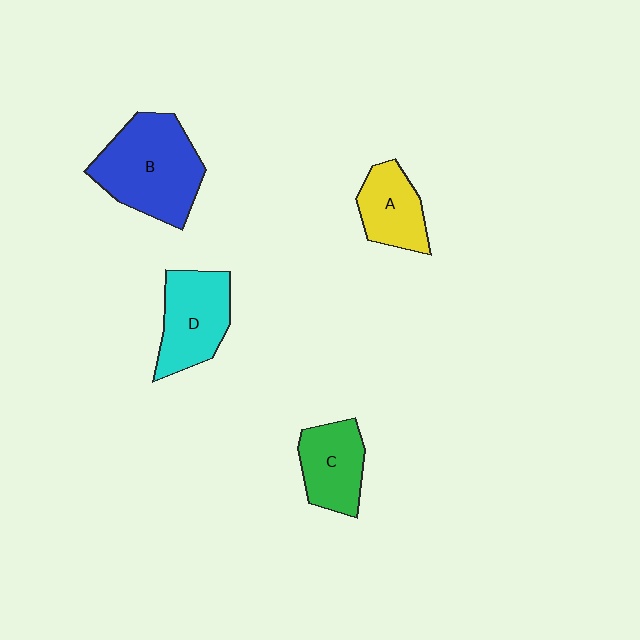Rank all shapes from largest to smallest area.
From largest to smallest: B (blue), D (cyan), C (green), A (yellow).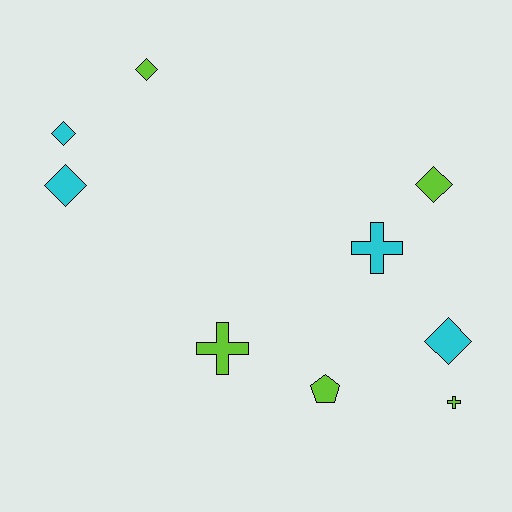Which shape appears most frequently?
Diamond, with 5 objects.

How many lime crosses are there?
There are 2 lime crosses.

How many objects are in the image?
There are 9 objects.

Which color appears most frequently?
Lime, with 5 objects.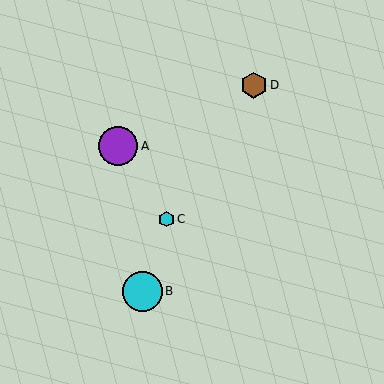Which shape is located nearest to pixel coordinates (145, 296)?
The cyan circle (labeled B) at (142, 291) is nearest to that location.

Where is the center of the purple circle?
The center of the purple circle is at (118, 146).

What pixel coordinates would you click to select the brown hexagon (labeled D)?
Click at (254, 85) to select the brown hexagon D.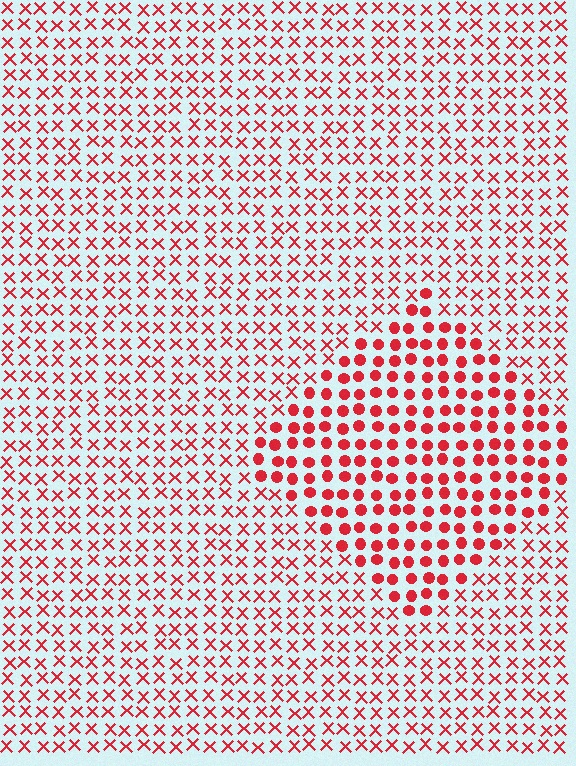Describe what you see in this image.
The image is filled with small red elements arranged in a uniform grid. A diamond-shaped region contains circles, while the surrounding area contains X marks. The boundary is defined purely by the change in element shape.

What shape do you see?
I see a diamond.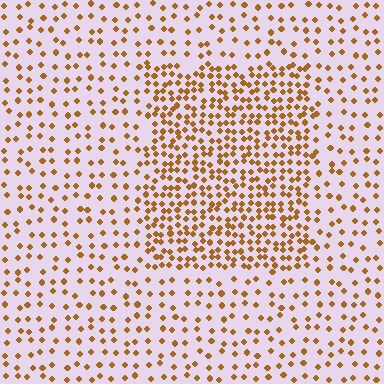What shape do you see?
I see a rectangle.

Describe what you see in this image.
The image contains small brown elements arranged at two different densities. A rectangle-shaped region is visible where the elements are more densely packed than the surrounding area.